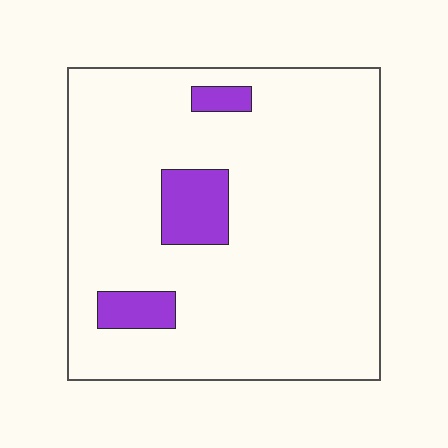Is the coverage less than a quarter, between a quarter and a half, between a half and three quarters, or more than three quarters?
Less than a quarter.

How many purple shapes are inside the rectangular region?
3.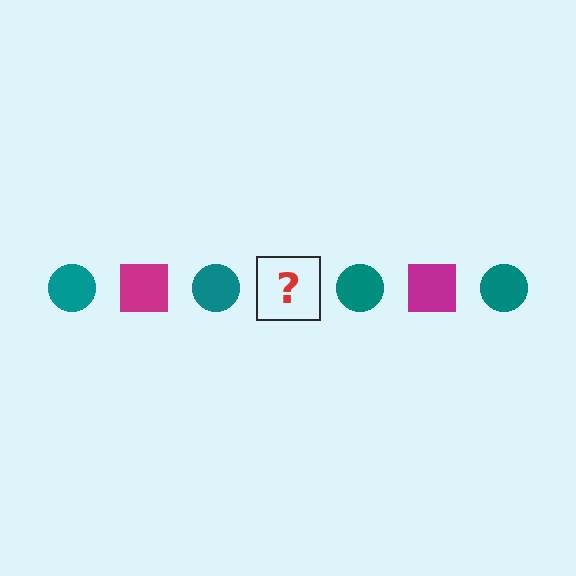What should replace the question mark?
The question mark should be replaced with a magenta square.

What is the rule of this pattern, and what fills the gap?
The rule is that the pattern alternates between teal circle and magenta square. The gap should be filled with a magenta square.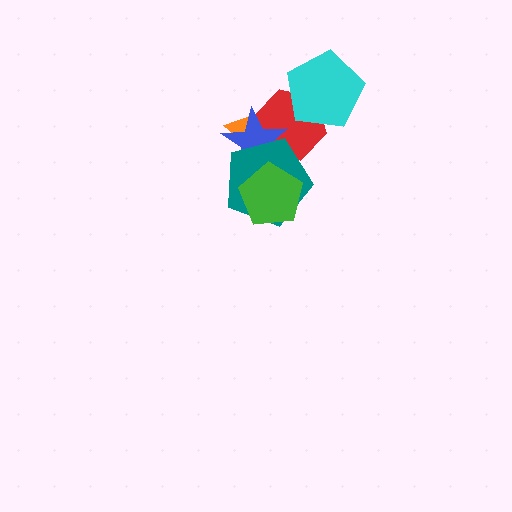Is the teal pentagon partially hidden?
Yes, it is partially covered by another shape.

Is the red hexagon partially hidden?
Yes, it is partially covered by another shape.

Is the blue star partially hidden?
Yes, it is partially covered by another shape.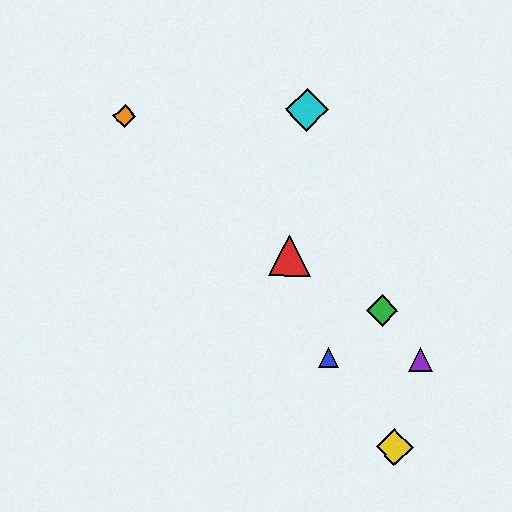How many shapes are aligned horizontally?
2 shapes (the blue triangle, the purple triangle) are aligned horizontally.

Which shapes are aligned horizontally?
The blue triangle, the purple triangle are aligned horizontally.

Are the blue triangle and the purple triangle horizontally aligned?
Yes, both are at y≈358.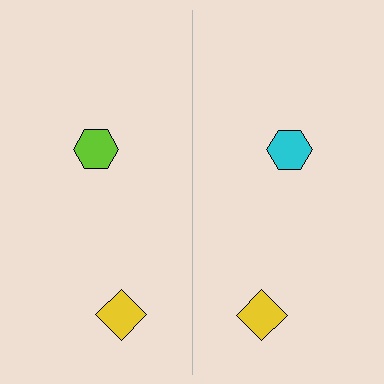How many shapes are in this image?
There are 4 shapes in this image.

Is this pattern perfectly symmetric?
No, the pattern is not perfectly symmetric. The cyan hexagon on the right side breaks the symmetry — its mirror counterpart is lime.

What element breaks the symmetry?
The cyan hexagon on the right side breaks the symmetry — its mirror counterpart is lime.